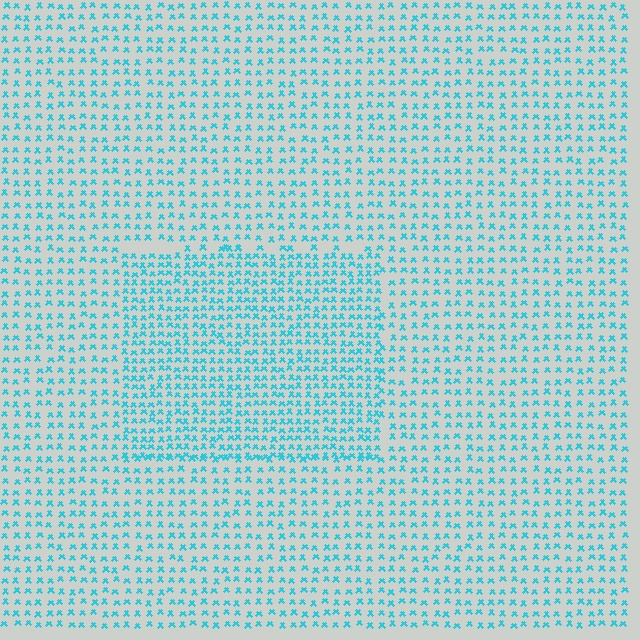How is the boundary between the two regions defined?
The boundary is defined by a change in element density (approximately 1.6x ratio). All elements are the same color, size, and shape.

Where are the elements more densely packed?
The elements are more densely packed inside the rectangle boundary.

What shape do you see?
I see a rectangle.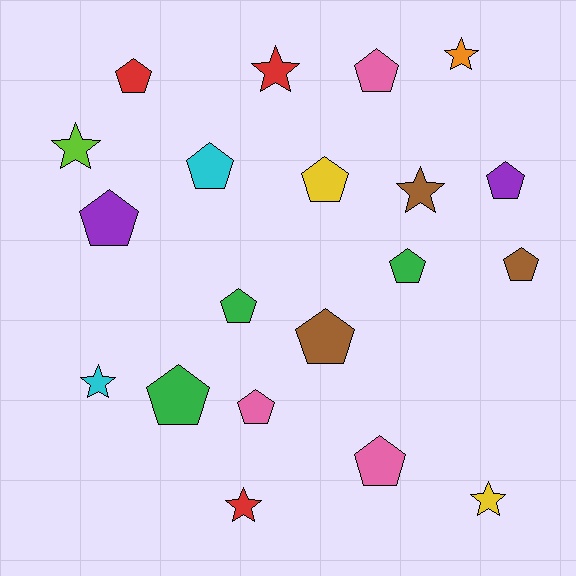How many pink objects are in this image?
There are 3 pink objects.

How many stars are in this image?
There are 7 stars.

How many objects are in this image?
There are 20 objects.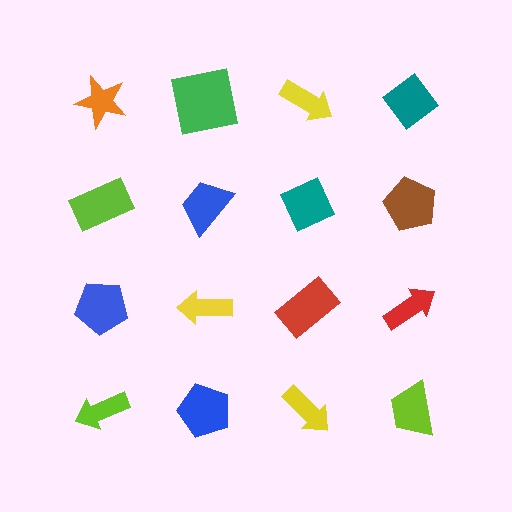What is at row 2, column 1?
A lime rectangle.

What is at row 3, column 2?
A yellow arrow.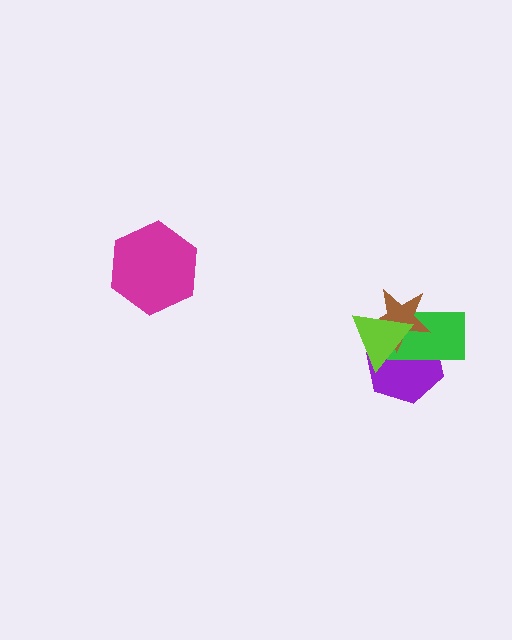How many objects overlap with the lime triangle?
3 objects overlap with the lime triangle.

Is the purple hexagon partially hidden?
Yes, it is partially covered by another shape.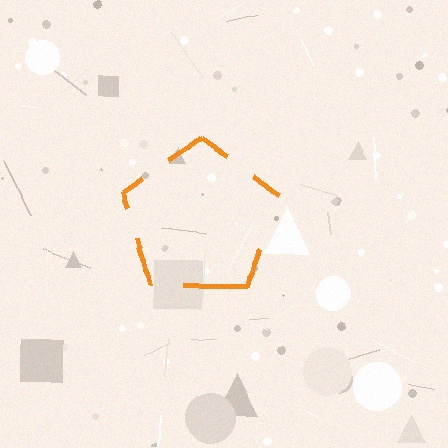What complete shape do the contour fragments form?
The contour fragments form a pentagon.